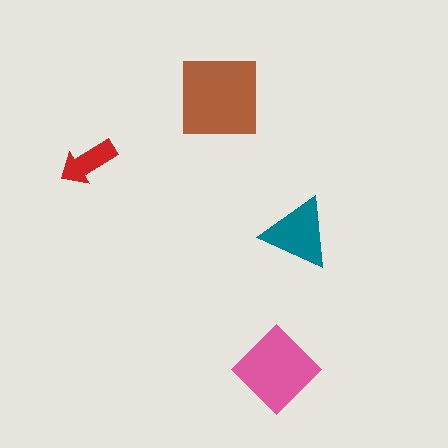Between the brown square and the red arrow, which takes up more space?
The brown square.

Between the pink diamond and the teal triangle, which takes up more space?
The pink diamond.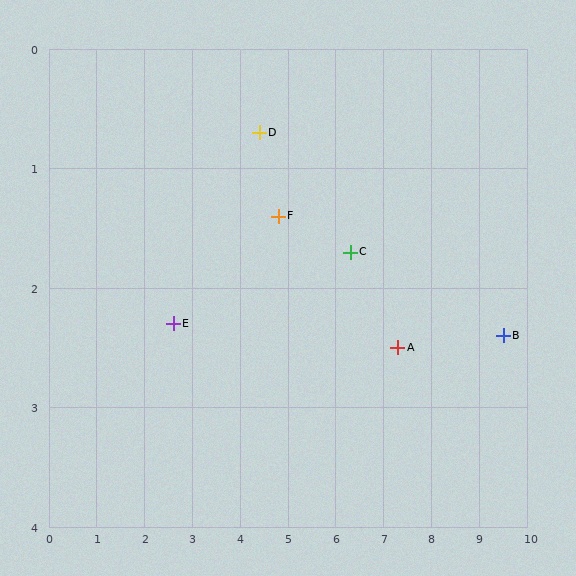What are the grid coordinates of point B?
Point B is at approximately (9.5, 2.4).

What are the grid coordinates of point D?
Point D is at approximately (4.4, 0.7).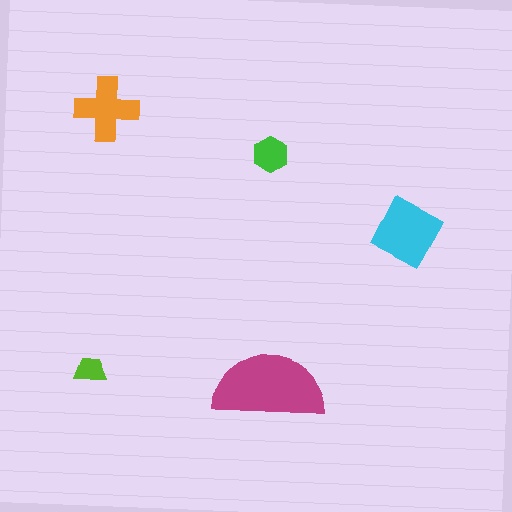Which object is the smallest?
The lime trapezoid.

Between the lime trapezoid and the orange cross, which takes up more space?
The orange cross.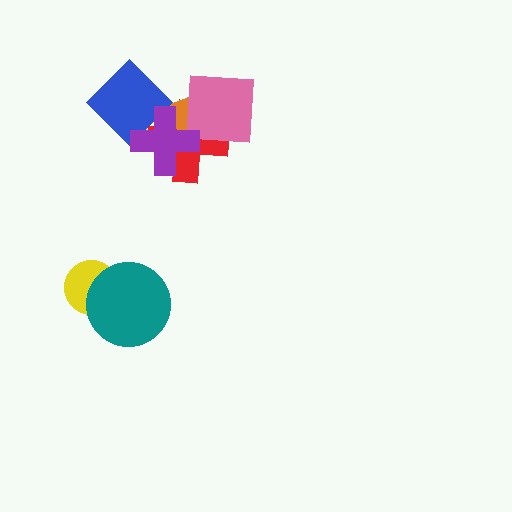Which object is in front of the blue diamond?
The purple cross is in front of the blue diamond.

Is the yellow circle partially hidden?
Yes, it is partially covered by another shape.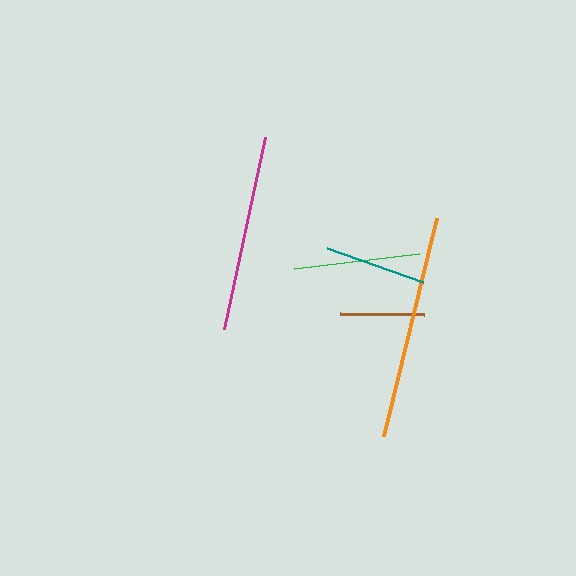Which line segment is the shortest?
The brown line is the shortest at approximately 84 pixels.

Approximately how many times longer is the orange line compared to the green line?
The orange line is approximately 1.8 times the length of the green line.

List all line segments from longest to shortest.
From longest to shortest: orange, magenta, green, teal, brown.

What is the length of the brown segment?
The brown segment is approximately 84 pixels long.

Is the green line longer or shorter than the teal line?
The green line is longer than the teal line.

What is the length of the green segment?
The green segment is approximately 126 pixels long.